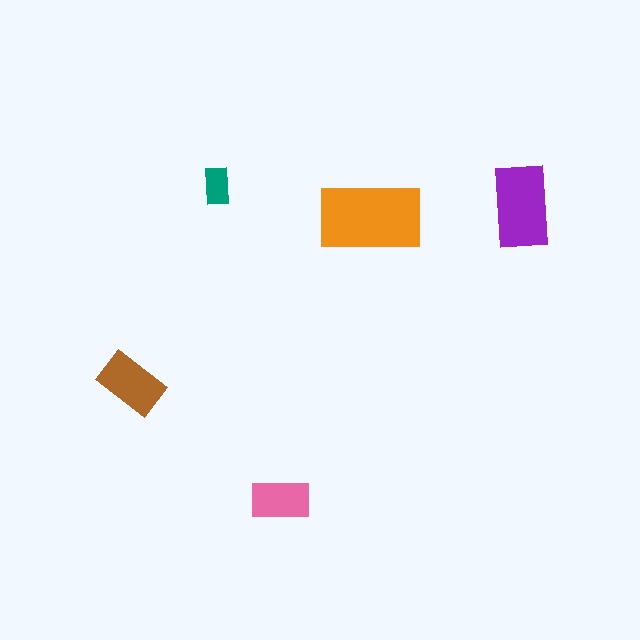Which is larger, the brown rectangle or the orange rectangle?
The orange one.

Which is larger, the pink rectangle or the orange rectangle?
The orange one.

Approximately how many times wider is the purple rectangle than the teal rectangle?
About 2 times wider.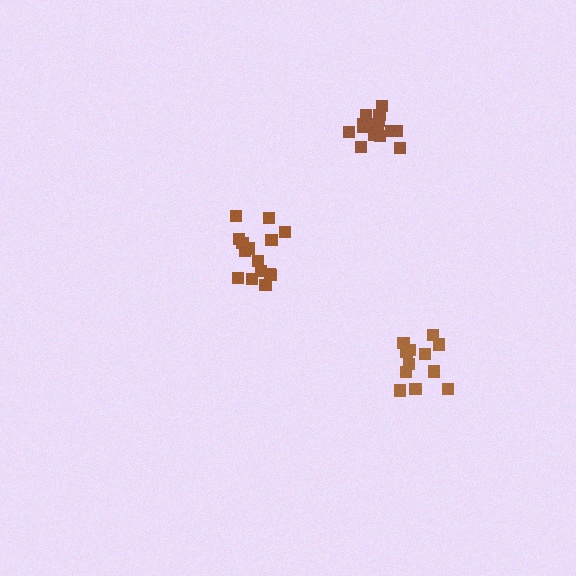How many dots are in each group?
Group 1: 17 dots, Group 2: 12 dots, Group 3: 15 dots (44 total).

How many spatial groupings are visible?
There are 3 spatial groupings.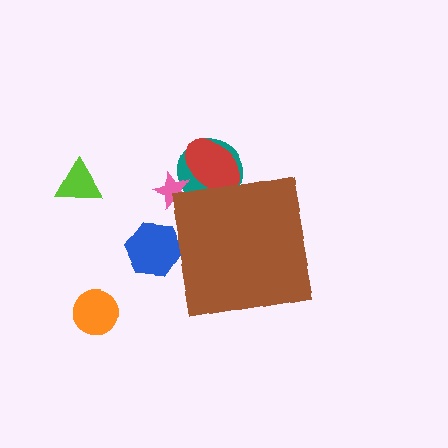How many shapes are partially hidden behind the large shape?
4 shapes are partially hidden.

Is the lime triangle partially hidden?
No, the lime triangle is fully visible.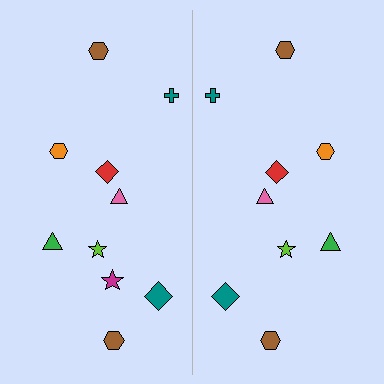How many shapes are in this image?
There are 19 shapes in this image.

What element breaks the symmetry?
A magenta star is missing from the right side.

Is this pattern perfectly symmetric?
No, the pattern is not perfectly symmetric. A magenta star is missing from the right side.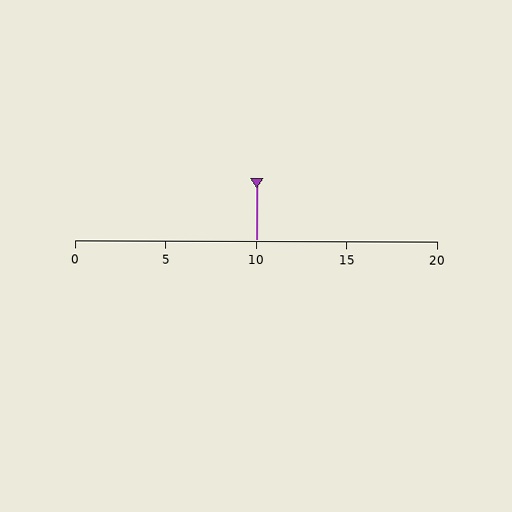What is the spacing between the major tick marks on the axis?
The major ticks are spaced 5 apart.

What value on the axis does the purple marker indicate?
The marker indicates approximately 10.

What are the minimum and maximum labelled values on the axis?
The axis runs from 0 to 20.